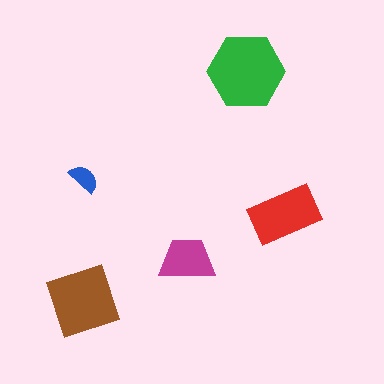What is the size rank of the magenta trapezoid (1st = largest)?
4th.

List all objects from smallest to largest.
The blue semicircle, the magenta trapezoid, the red rectangle, the brown square, the green hexagon.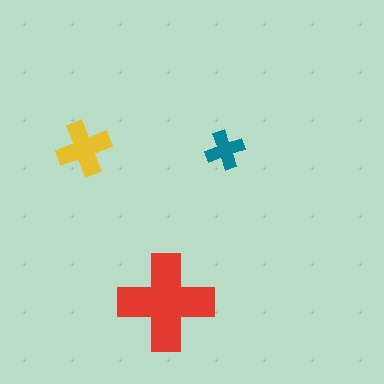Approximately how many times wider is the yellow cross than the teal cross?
About 1.5 times wider.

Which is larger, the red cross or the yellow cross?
The red one.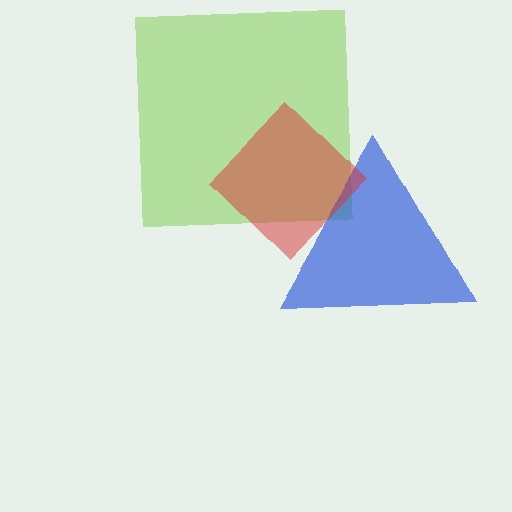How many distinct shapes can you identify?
There are 3 distinct shapes: a lime square, a blue triangle, a red diamond.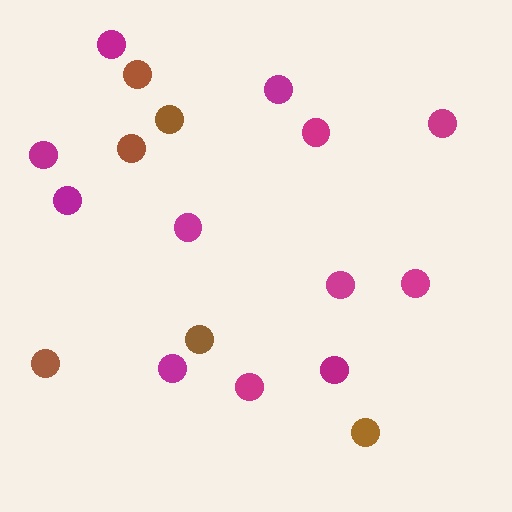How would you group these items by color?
There are 2 groups: one group of magenta circles (12) and one group of brown circles (6).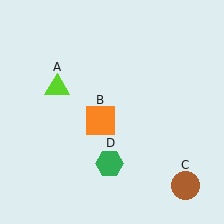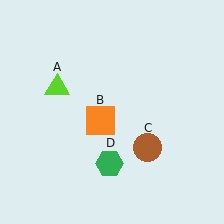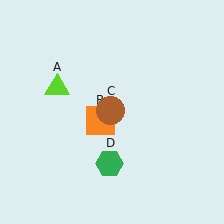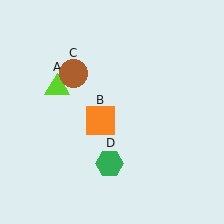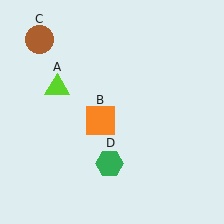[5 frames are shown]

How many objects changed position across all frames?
1 object changed position: brown circle (object C).